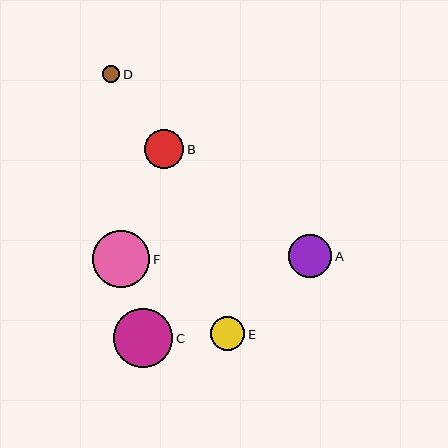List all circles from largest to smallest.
From largest to smallest: C, F, A, B, E, D.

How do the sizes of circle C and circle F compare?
Circle C and circle F are approximately the same size.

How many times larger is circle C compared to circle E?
Circle C is approximately 1.7 times the size of circle E.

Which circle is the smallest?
Circle D is the smallest with a size of approximately 17 pixels.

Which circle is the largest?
Circle C is the largest with a size of approximately 60 pixels.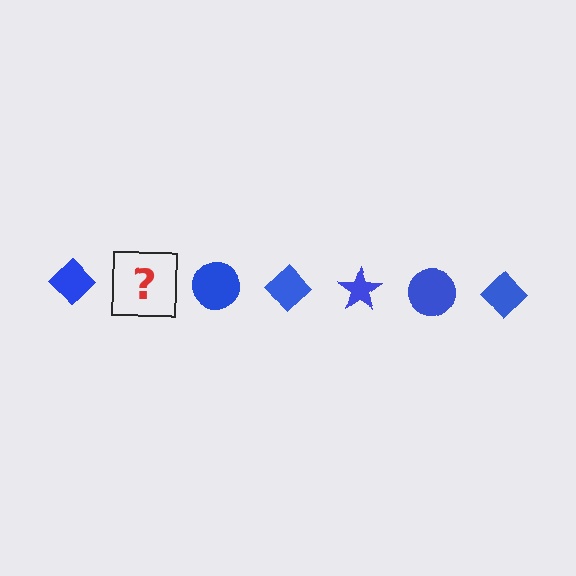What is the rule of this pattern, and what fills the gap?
The rule is that the pattern cycles through diamond, star, circle shapes in blue. The gap should be filled with a blue star.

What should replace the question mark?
The question mark should be replaced with a blue star.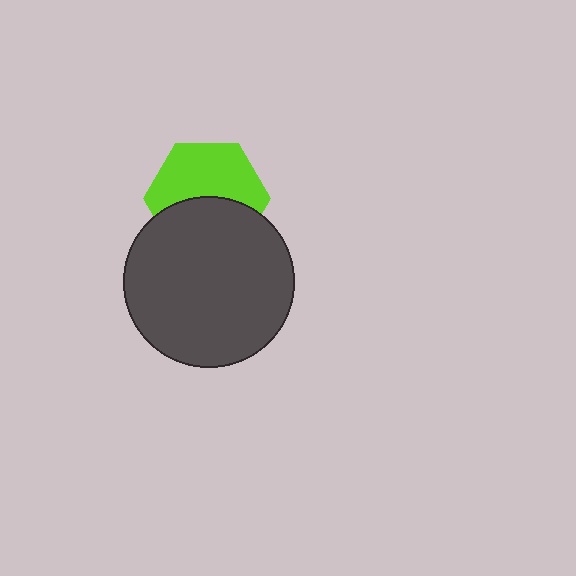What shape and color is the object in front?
The object in front is a dark gray circle.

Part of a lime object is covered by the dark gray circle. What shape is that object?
It is a hexagon.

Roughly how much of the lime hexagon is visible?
About half of it is visible (roughly 55%).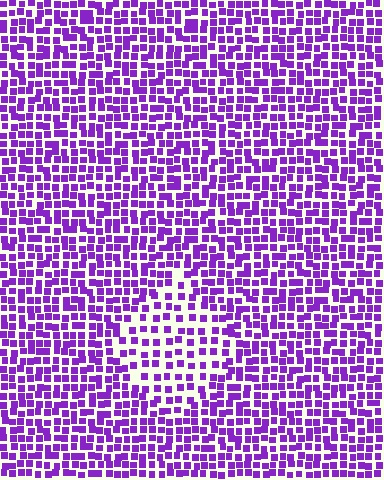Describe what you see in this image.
The image contains small purple elements arranged at two different densities. A diamond-shaped region is visible where the elements are less densely packed than the surrounding area.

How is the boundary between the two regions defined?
The boundary is defined by a change in element density (approximately 1.8x ratio). All elements are the same color, size, and shape.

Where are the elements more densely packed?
The elements are more densely packed outside the diamond boundary.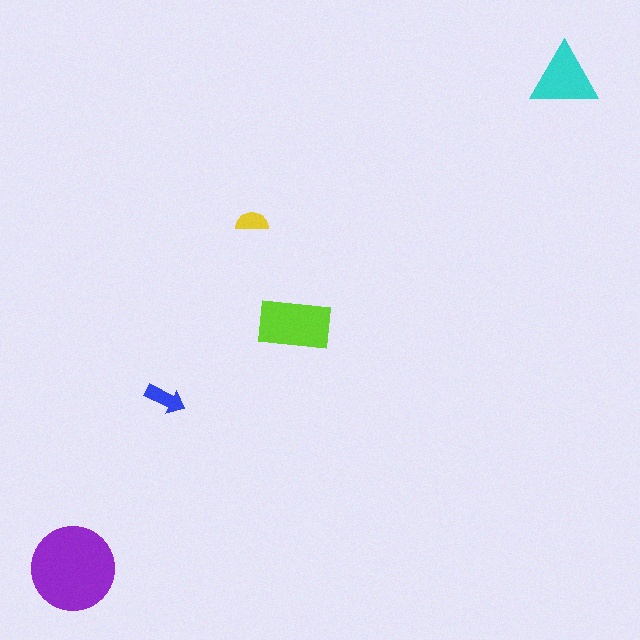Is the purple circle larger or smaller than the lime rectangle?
Larger.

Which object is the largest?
The purple circle.